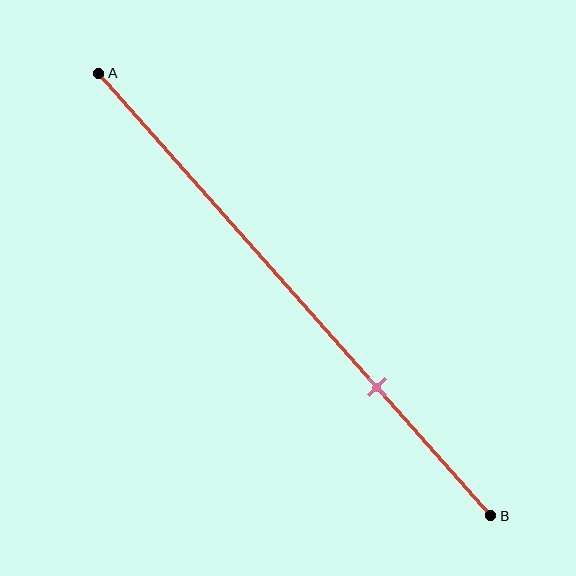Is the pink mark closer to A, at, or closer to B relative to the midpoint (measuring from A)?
The pink mark is closer to point B than the midpoint of segment AB.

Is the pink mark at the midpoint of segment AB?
No, the mark is at about 70% from A, not at the 50% midpoint.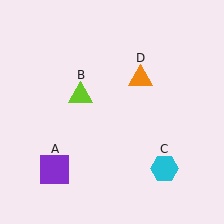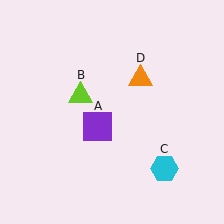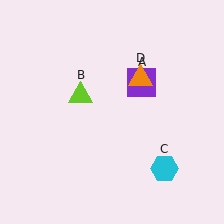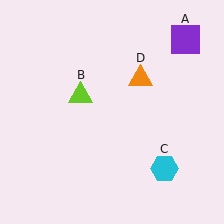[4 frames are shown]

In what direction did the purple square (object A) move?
The purple square (object A) moved up and to the right.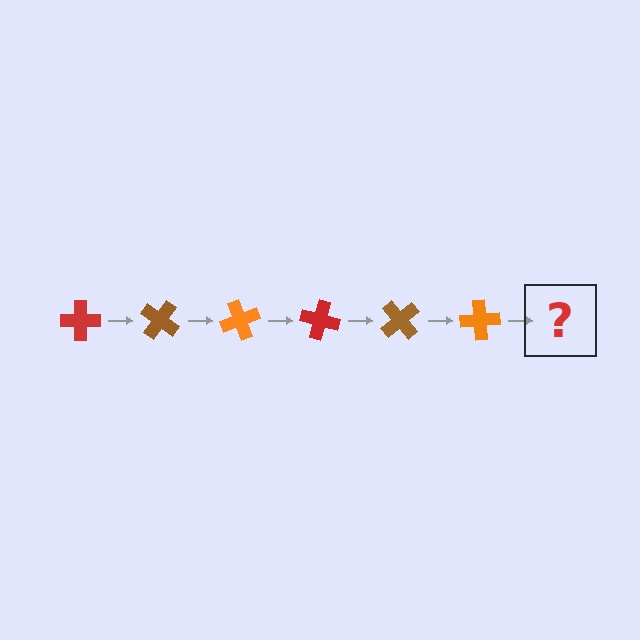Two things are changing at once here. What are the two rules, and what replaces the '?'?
The two rules are that it rotates 35 degrees each step and the color cycles through red, brown, and orange. The '?' should be a red cross, rotated 210 degrees from the start.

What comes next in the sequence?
The next element should be a red cross, rotated 210 degrees from the start.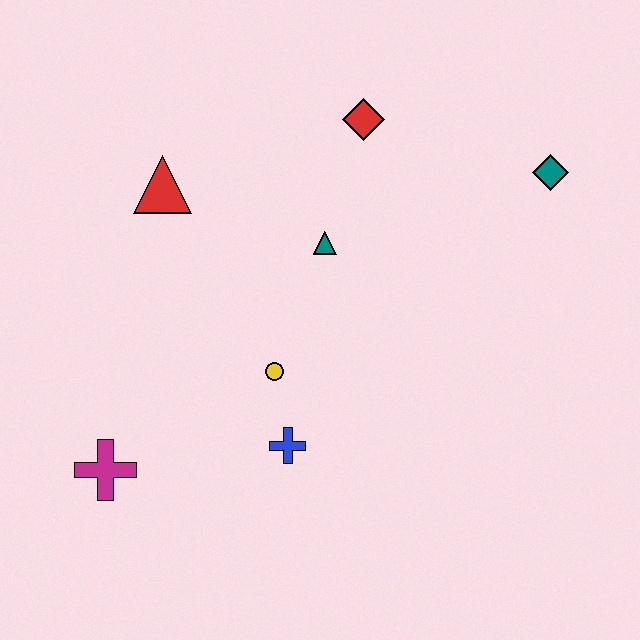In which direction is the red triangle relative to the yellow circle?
The red triangle is above the yellow circle.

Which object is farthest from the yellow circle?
The teal diamond is farthest from the yellow circle.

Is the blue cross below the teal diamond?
Yes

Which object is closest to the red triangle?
The teal triangle is closest to the red triangle.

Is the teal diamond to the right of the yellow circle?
Yes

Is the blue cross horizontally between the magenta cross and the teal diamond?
Yes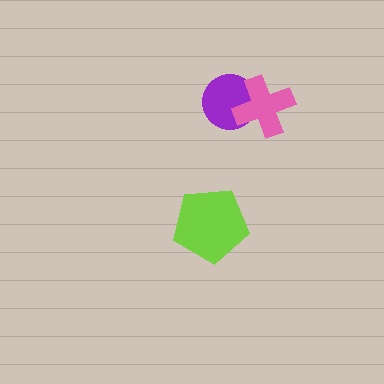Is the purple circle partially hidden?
Yes, it is partially covered by another shape.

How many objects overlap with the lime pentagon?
0 objects overlap with the lime pentagon.